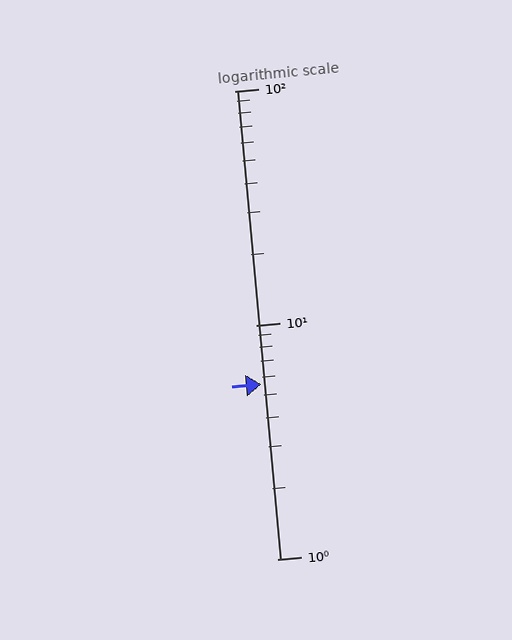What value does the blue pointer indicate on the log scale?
The pointer indicates approximately 5.6.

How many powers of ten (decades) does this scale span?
The scale spans 2 decades, from 1 to 100.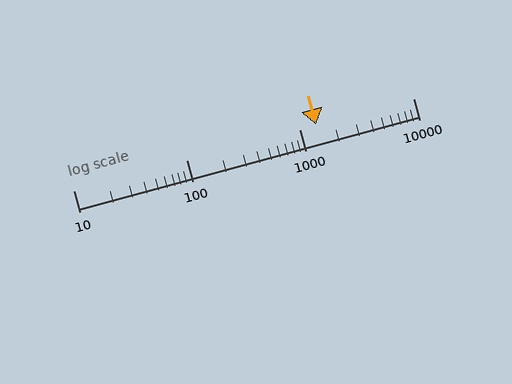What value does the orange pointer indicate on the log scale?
The pointer indicates approximately 1400.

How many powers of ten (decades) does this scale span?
The scale spans 3 decades, from 10 to 10000.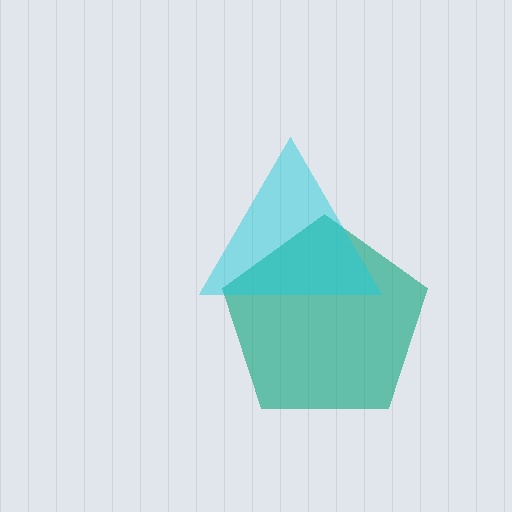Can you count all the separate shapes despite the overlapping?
Yes, there are 2 separate shapes.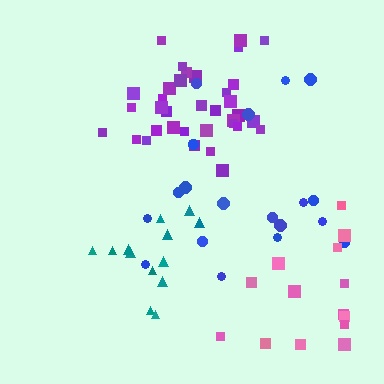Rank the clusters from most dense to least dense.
purple, teal, pink, blue.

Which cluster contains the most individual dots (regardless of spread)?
Purple (35).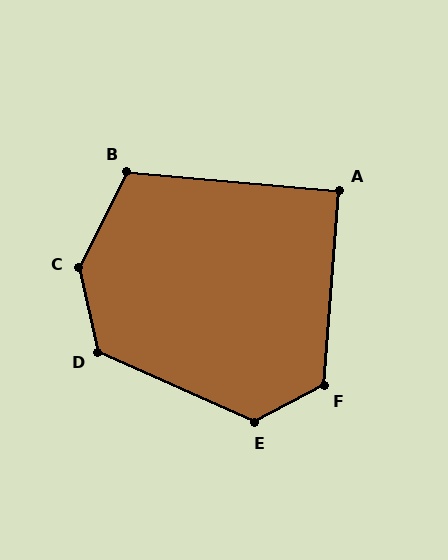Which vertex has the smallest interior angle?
A, at approximately 91 degrees.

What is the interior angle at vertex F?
Approximately 122 degrees (obtuse).